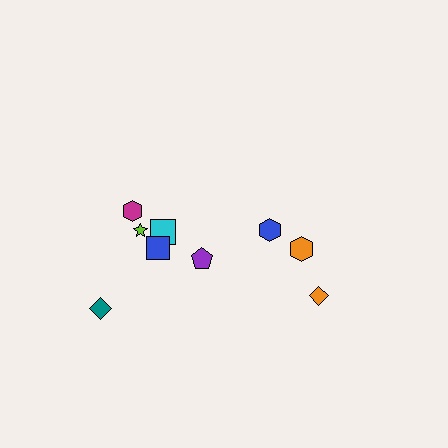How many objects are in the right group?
There are 4 objects.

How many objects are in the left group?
There are 6 objects.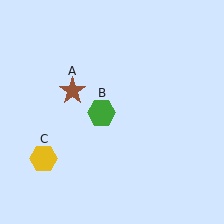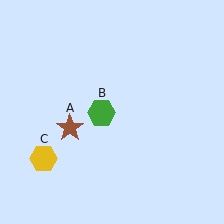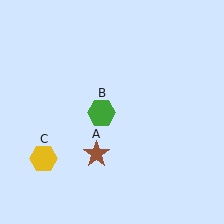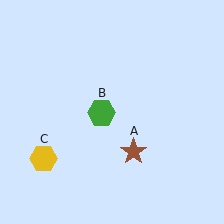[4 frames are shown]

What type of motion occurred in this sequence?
The brown star (object A) rotated counterclockwise around the center of the scene.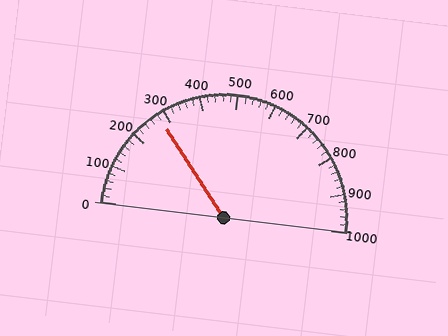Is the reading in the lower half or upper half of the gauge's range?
The reading is in the lower half of the range (0 to 1000).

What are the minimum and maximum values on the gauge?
The gauge ranges from 0 to 1000.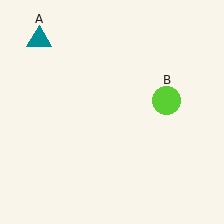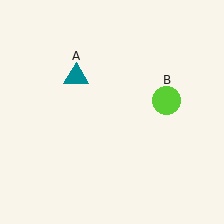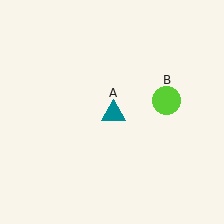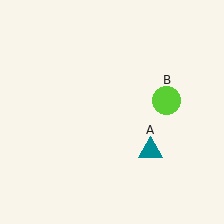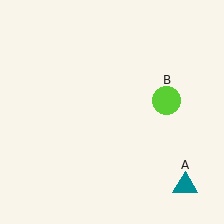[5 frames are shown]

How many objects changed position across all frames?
1 object changed position: teal triangle (object A).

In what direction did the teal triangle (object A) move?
The teal triangle (object A) moved down and to the right.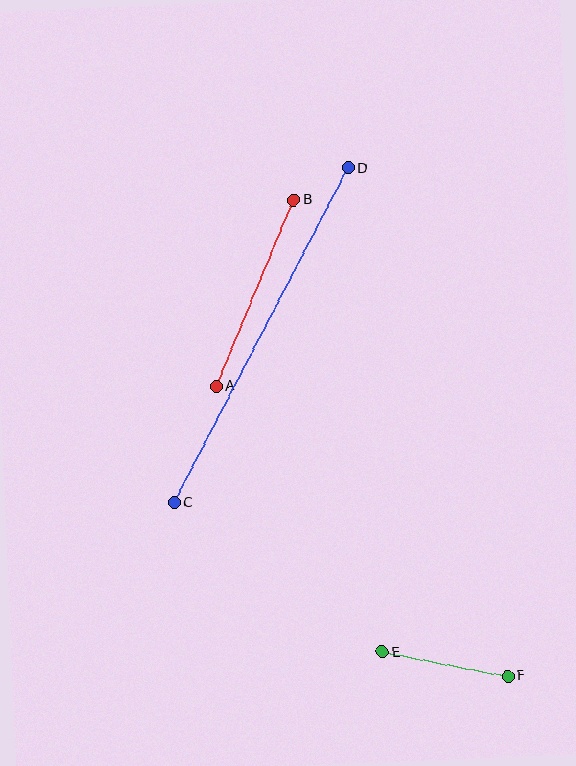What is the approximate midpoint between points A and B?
The midpoint is at approximately (255, 293) pixels.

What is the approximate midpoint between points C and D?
The midpoint is at approximately (261, 335) pixels.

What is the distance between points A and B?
The distance is approximately 202 pixels.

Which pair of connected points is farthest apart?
Points C and D are farthest apart.